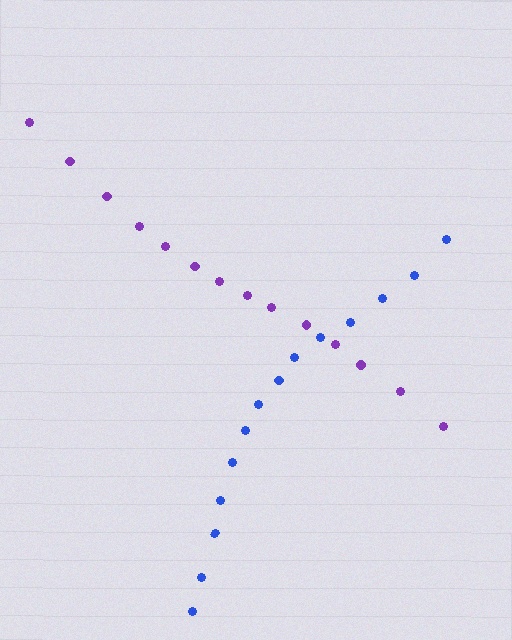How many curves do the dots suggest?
There are 2 distinct paths.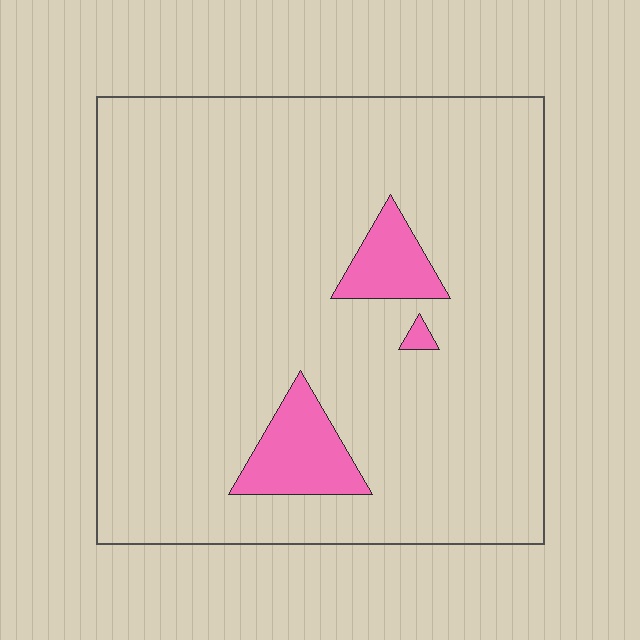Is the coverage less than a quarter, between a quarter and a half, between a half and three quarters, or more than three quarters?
Less than a quarter.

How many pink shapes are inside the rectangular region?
3.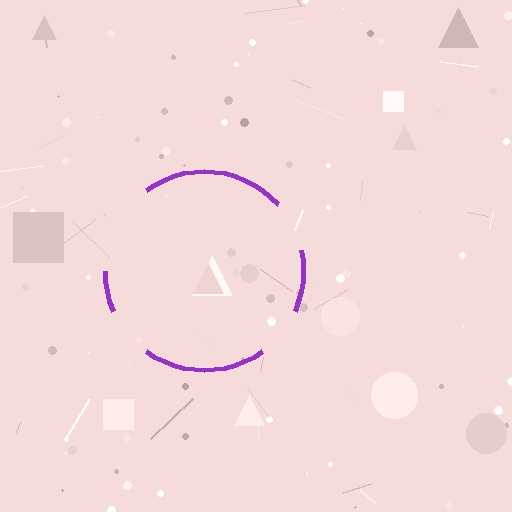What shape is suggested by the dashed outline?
The dashed outline suggests a circle.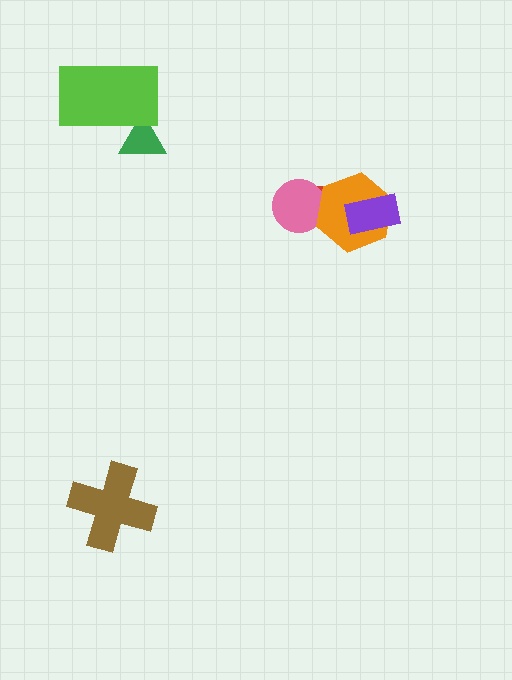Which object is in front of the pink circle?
The orange hexagon is in front of the pink circle.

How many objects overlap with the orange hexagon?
3 objects overlap with the orange hexagon.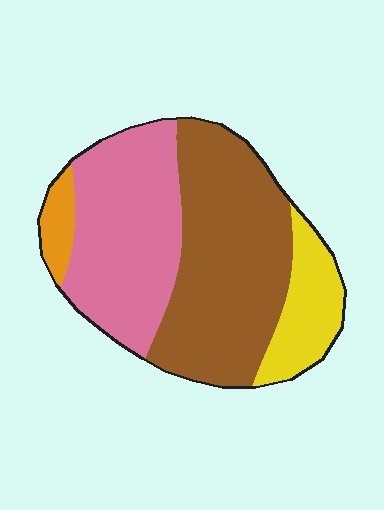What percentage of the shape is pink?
Pink covers about 35% of the shape.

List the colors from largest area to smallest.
From largest to smallest: brown, pink, yellow, orange.